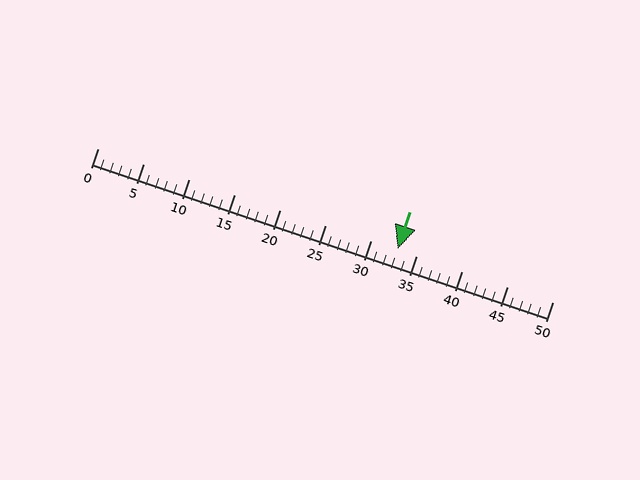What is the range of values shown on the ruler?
The ruler shows values from 0 to 50.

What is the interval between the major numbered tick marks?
The major tick marks are spaced 5 units apart.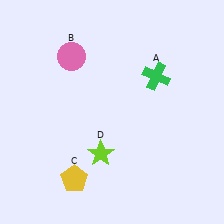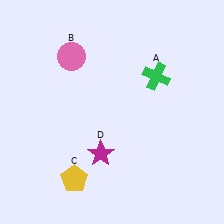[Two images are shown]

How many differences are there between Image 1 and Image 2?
There is 1 difference between the two images.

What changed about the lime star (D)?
In Image 1, D is lime. In Image 2, it changed to magenta.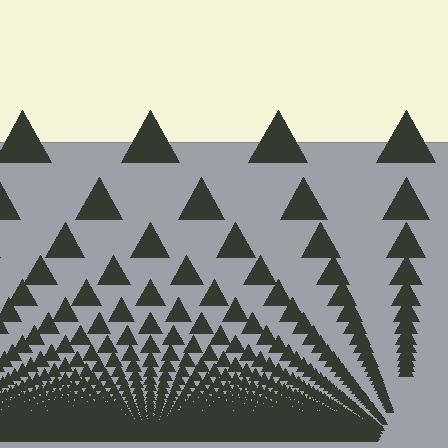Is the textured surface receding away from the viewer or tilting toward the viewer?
The surface appears to tilt toward the viewer. Texture elements get larger and sparser toward the top.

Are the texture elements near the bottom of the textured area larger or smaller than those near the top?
Smaller. The gradient is inverted — elements near the bottom are smaller and denser.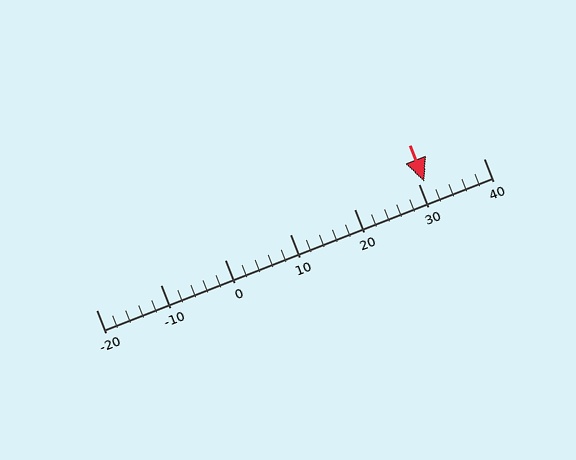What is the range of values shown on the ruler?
The ruler shows values from -20 to 40.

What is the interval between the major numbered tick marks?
The major tick marks are spaced 10 units apart.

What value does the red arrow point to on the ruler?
The red arrow points to approximately 31.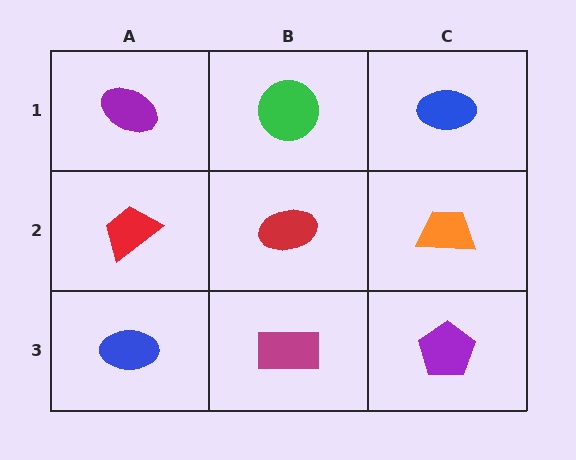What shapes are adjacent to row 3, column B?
A red ellipse (row 2, column B), a blue ellipse (row 3, column A), a purple pentagon (row 3, column C).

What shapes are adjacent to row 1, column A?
A red trapezoid (row 2, column A), a green circle (row 1, column B).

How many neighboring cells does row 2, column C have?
3.